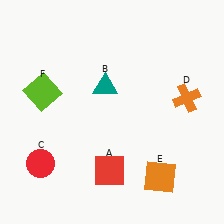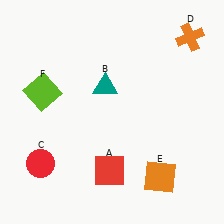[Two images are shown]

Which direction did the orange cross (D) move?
The orange cross (D) moved up.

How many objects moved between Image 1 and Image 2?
1 object moved between the two images.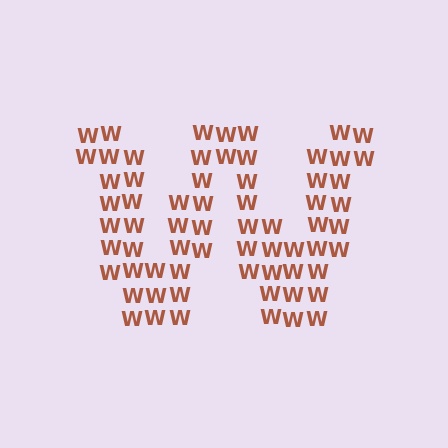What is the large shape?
The large shape is the letter W.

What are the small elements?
The small elements are letter W's.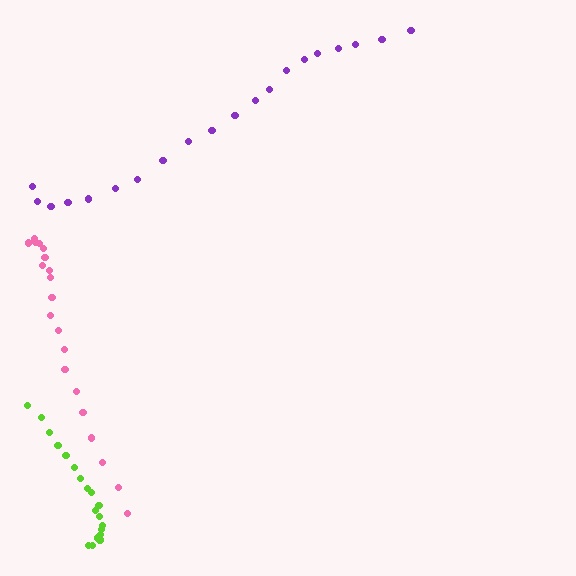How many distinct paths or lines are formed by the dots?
There are 3 distinct paths.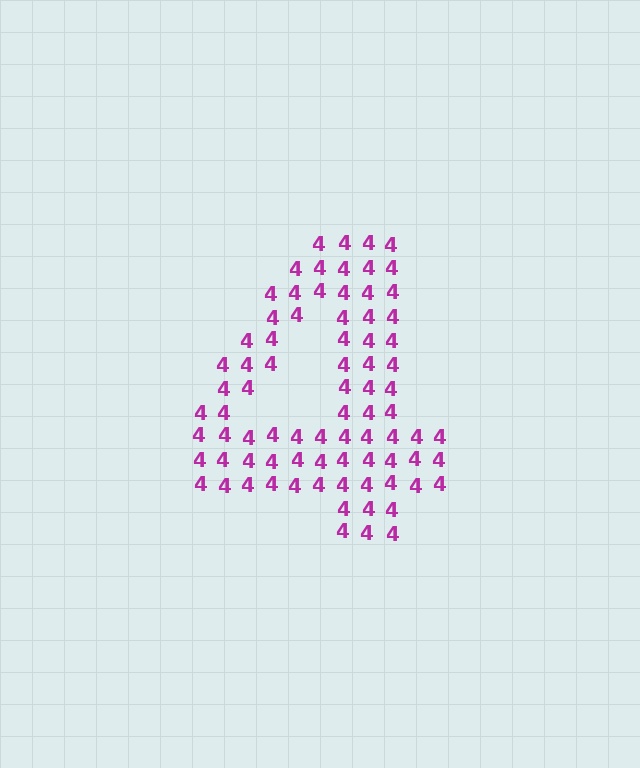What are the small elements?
The small elements are digit 4's.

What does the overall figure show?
The overall figure shows the digit 4.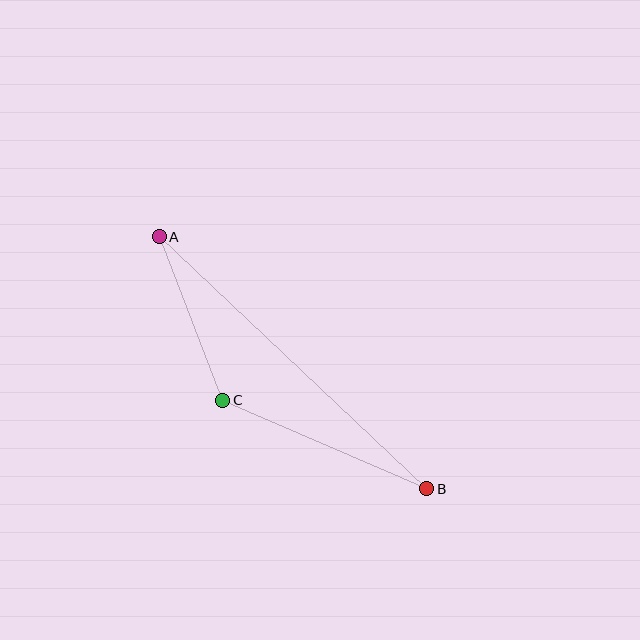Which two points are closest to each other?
Points A and C are closest to each other.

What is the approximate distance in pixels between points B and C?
The distance between B and C is approximately 223 pixels.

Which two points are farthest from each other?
Points A and B are farthest from each other.